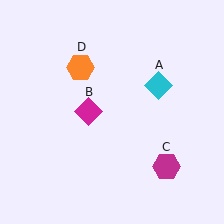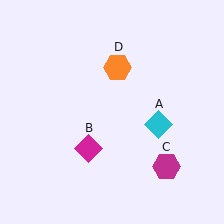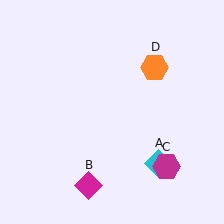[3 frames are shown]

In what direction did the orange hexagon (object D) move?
The orange hexagon (object D) moved right.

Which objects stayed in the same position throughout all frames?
Magenta hexagon (object C) remained stationary.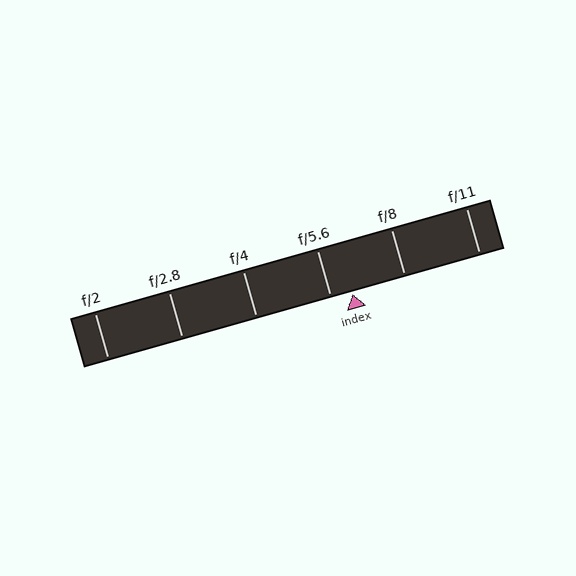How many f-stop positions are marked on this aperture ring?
There are 6 f-stop positions marked.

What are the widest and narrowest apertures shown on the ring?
The widest aperture shown is f/2 and the narrowest is f/11.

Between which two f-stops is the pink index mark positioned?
The index mark is between f/5.6 and f/8.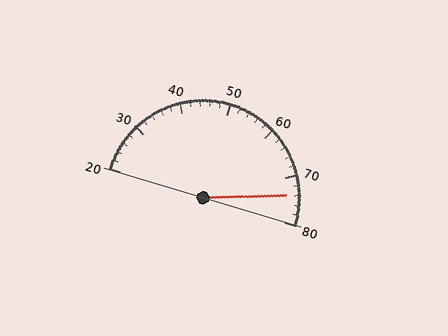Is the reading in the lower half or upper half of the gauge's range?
The reading is in the upper half of the range (20 to 80).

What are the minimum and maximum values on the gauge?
The gauge ranges from 20 to 80.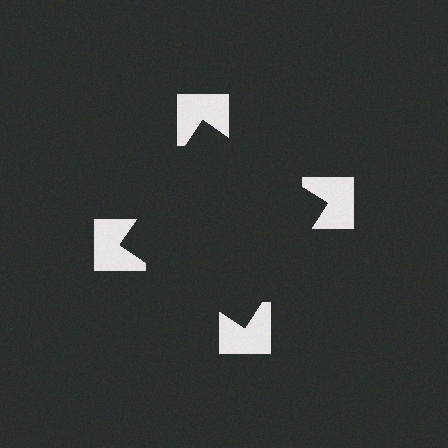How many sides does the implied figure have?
4 sides.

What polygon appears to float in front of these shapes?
An illusory square — its edges are inferred from the aligned wedge cuts in the notched squares, not physically drawn.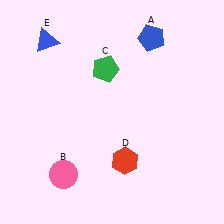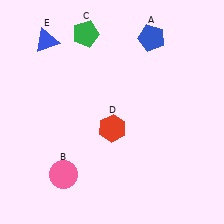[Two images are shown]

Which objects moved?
The objects that moved are: the green pentagon (C), the red hexagon (D).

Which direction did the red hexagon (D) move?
The red hexagon (D) moved up.